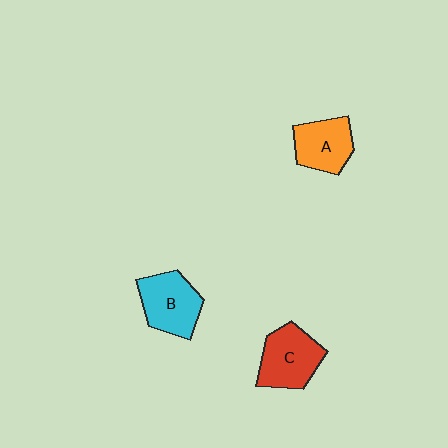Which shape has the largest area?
Shape C (red).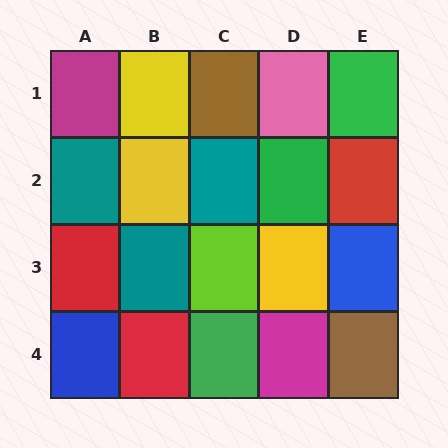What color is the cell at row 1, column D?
Pink.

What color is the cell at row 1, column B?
Yellow.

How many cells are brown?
2 cells are brown.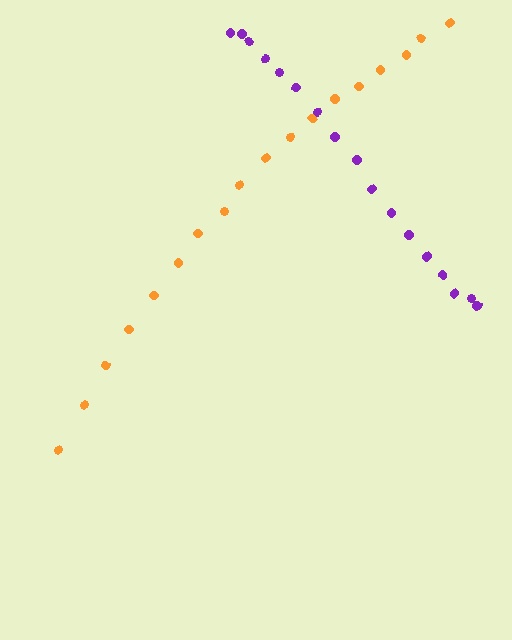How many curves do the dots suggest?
There are 2 distinct paths.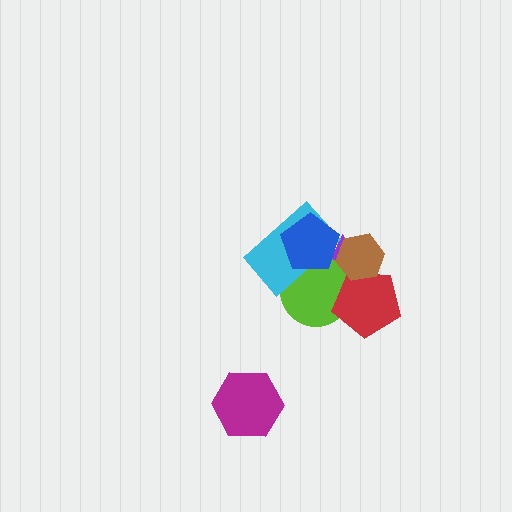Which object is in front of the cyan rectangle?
The blue pentagon is in front of the cyan rectangle.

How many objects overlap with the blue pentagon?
3 objects overlap with the blue pentagon.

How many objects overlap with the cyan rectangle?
3 objects overlap with the cyan rectangle.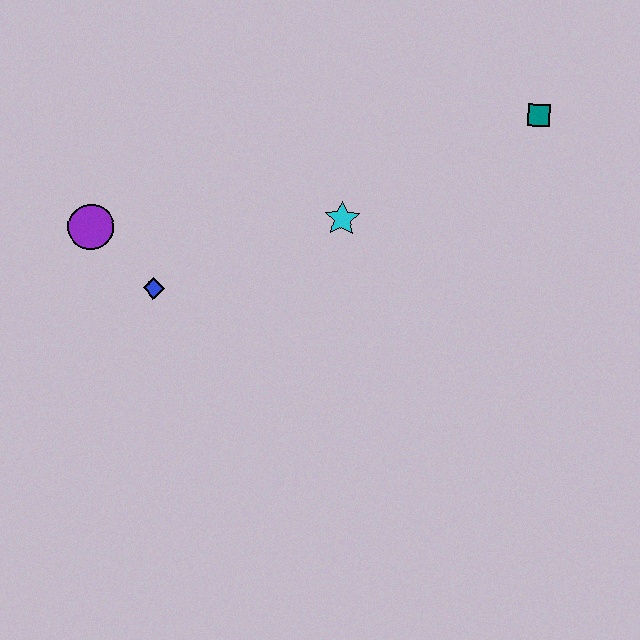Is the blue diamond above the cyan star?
No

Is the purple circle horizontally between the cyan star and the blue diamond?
No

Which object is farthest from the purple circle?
The teal square is farthest from the purple circle.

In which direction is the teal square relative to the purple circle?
The teal square is to the right of the purple circle.